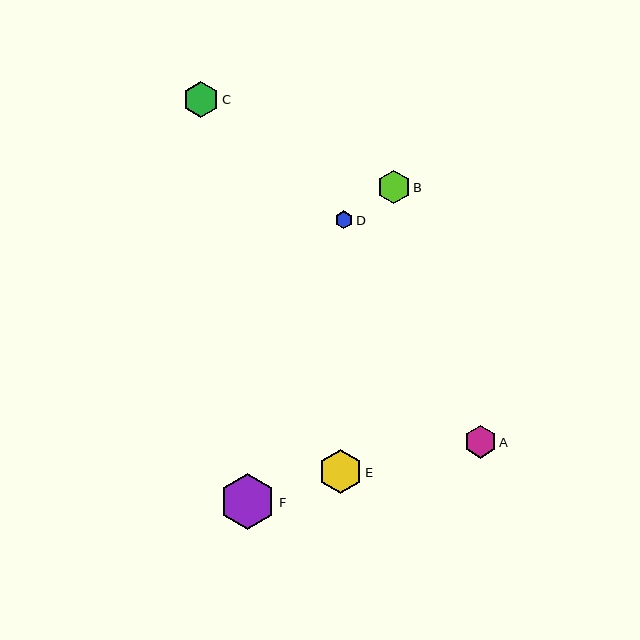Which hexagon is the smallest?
Hexagon D is the smallest with a size of approximately 18 pixels.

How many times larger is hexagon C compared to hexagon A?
Hexagon C is approximately 1.1 times the size of hexagon A.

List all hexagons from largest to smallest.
From largest to smallest: F, E, C, B, A, D.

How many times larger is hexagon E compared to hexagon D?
Hexagon E is approximately 2.5 times the size of hexagon D.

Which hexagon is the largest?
Hexagon F is the largest with a size of approximately 56 pixels.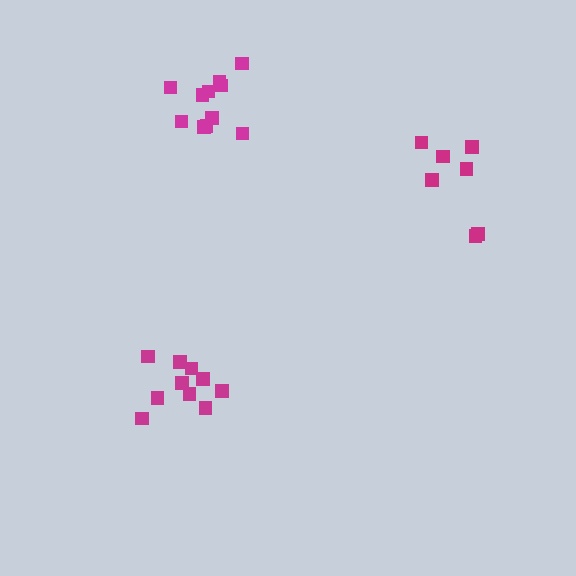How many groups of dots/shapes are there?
There are 3 groups.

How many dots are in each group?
Group 1: 11 dots, Group 2: 10 dots, Group 3: 7 dots (28 total).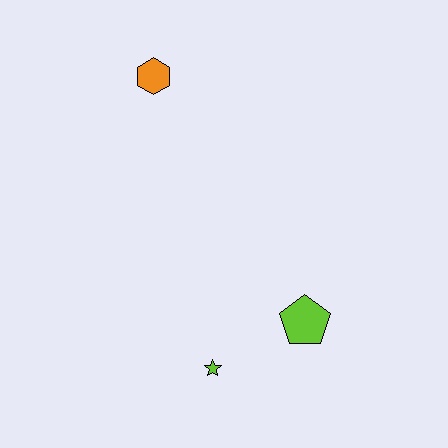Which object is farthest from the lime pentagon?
The orange hexagon is farthest from the lime pentagon.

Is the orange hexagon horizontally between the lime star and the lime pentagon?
No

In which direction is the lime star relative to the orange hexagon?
The lime star is below the orange hexagon.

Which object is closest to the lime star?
The lime pentagon is closest to the lime star.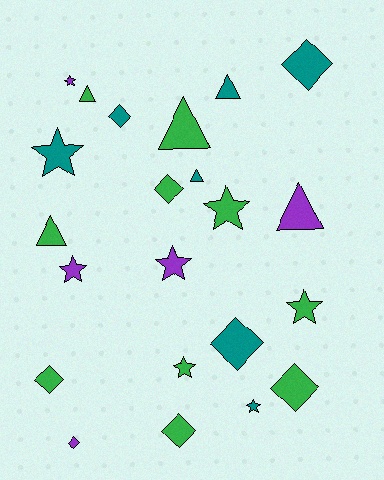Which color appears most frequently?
Green, with 10 objects.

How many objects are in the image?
There are 22 objects.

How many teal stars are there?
There are 2 teal stars.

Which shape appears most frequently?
Diamond, with 8 objects.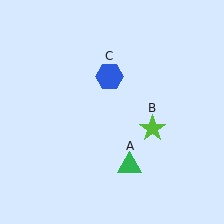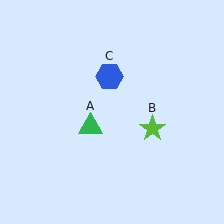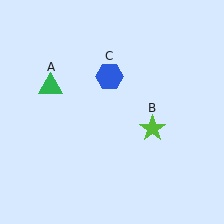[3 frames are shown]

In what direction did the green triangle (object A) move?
The green triangle (object A) moved up and to the left.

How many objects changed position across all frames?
1 object changed position: green triangle (object A).